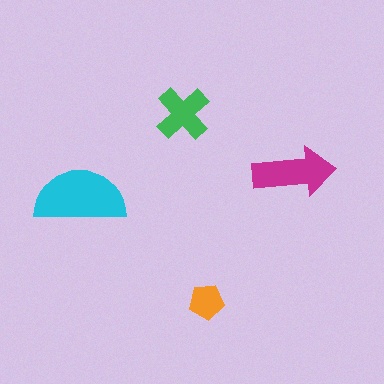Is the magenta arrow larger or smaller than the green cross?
Larger.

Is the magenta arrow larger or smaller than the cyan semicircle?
Smaller.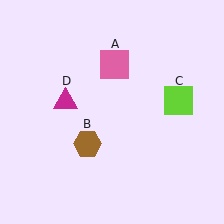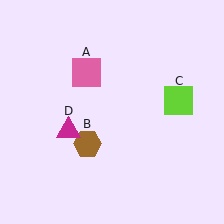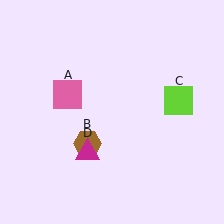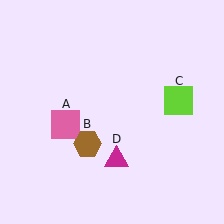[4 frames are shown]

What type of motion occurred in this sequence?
The pink square (object A), magenta triangle (object D) rotated counterclockwise around the center of the scene.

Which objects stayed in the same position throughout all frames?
Brown hexagon (object B) and lime square (object C) remained stationary.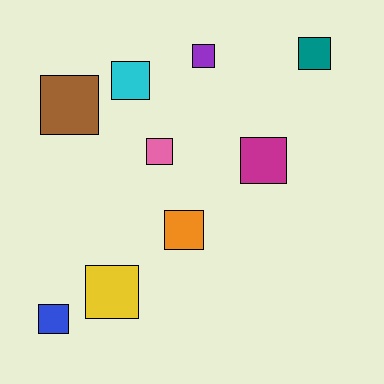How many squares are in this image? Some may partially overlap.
There are 9 squares.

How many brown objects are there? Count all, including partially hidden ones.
There is 1 brown object.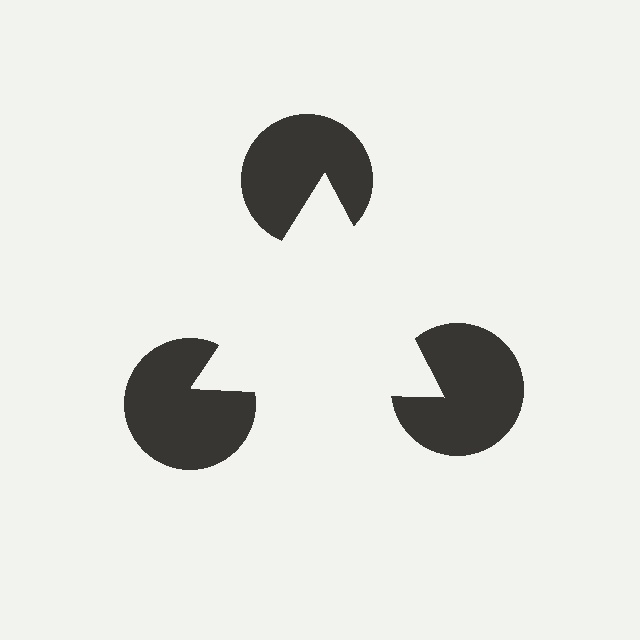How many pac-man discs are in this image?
There are 3 — one at each vertex of the illusory triangle.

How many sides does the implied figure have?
3 sides.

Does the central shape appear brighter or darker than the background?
It typically appears slightly brighter than the background, even though no actual brightness change is drawn.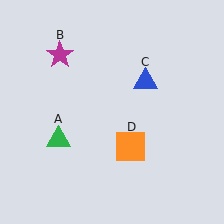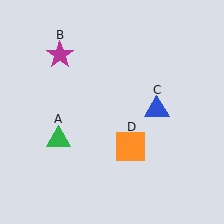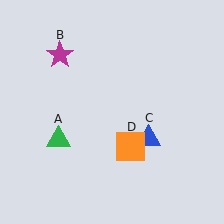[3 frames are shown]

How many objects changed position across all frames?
1 object changed position: blue triangle (object C).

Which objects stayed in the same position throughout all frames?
Green triangle (object A) and magenta star (object B) and orange square (object D) remained stationary.